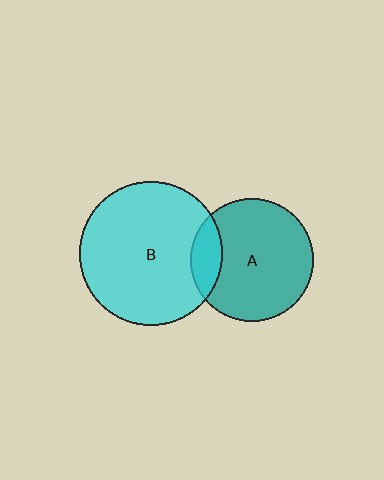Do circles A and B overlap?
Yes.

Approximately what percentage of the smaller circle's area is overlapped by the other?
Approximately 15%.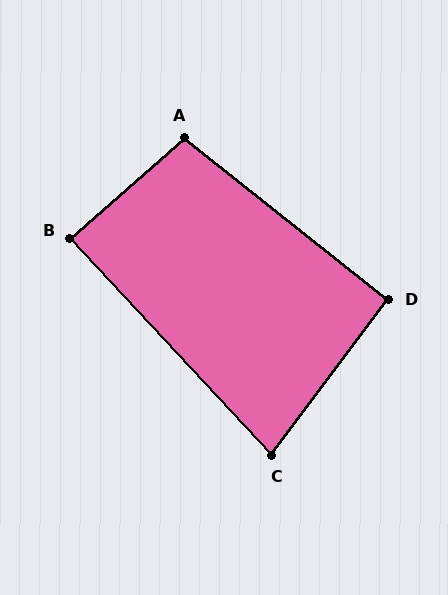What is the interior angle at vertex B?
Approximately 89 degrees (approximately right).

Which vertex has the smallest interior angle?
C, at approximately 80 degrees.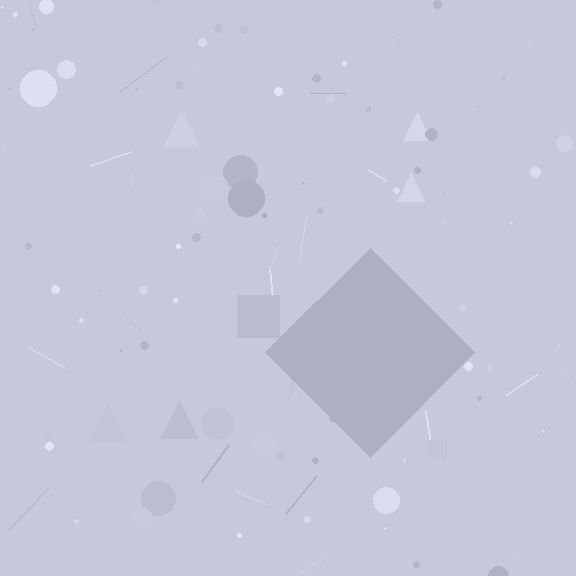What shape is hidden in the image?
A diamond is hidden in the image.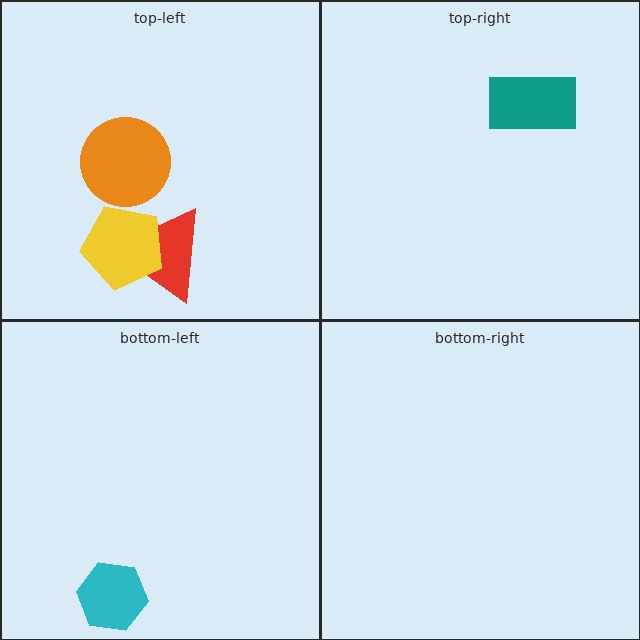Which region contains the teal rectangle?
The top-right region.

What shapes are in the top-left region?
The orange circle, the red triangle, the yellow pentagon.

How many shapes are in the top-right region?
1.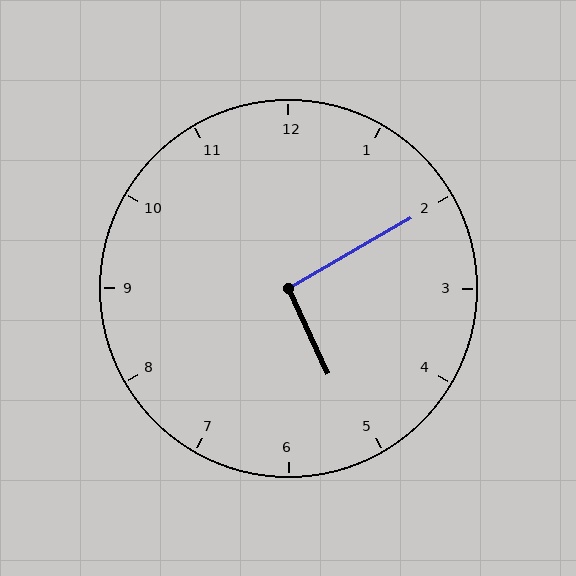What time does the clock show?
5:10.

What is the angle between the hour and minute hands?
Approximately 95 degrees.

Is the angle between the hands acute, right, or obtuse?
It is right.